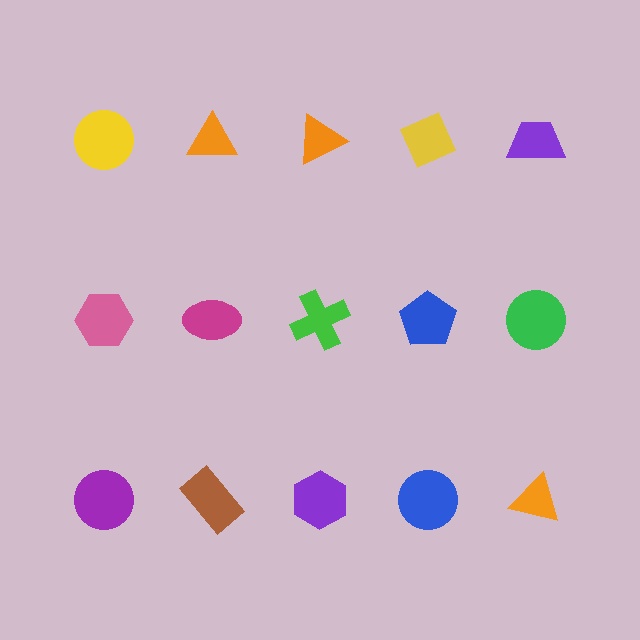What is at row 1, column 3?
An orange triangle.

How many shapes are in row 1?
5 shapes.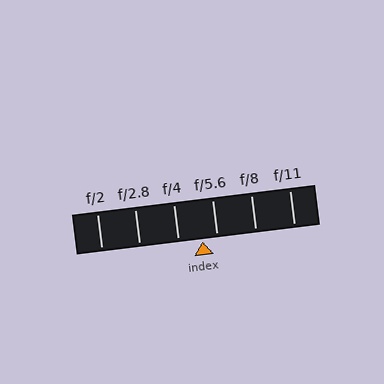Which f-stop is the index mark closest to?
The index mark is closest to f/5.6.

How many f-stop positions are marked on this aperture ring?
There are 6 f-stop positions marked.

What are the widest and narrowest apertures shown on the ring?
The widest aperture shown is f/2 and the narrowest is f/11.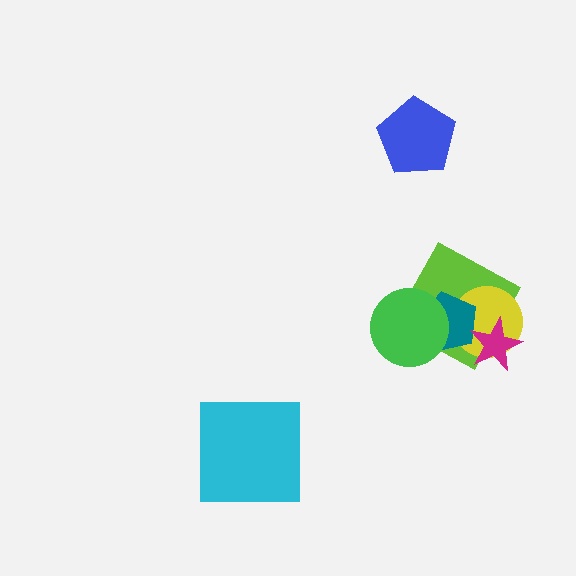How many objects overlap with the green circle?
2 objects overlap with the green circle.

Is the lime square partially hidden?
Yes, it is partially covered by another shape.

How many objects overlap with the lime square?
4 objects overlap with the lime square.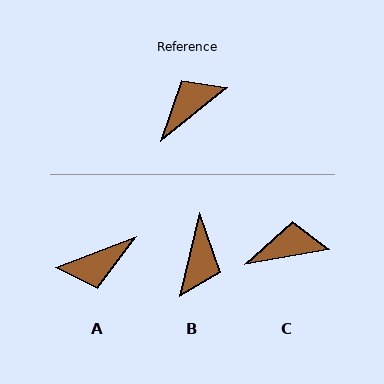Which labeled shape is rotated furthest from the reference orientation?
A, about 162 degrees away.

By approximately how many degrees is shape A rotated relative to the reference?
Approximately 162 degrees counter-clockwise.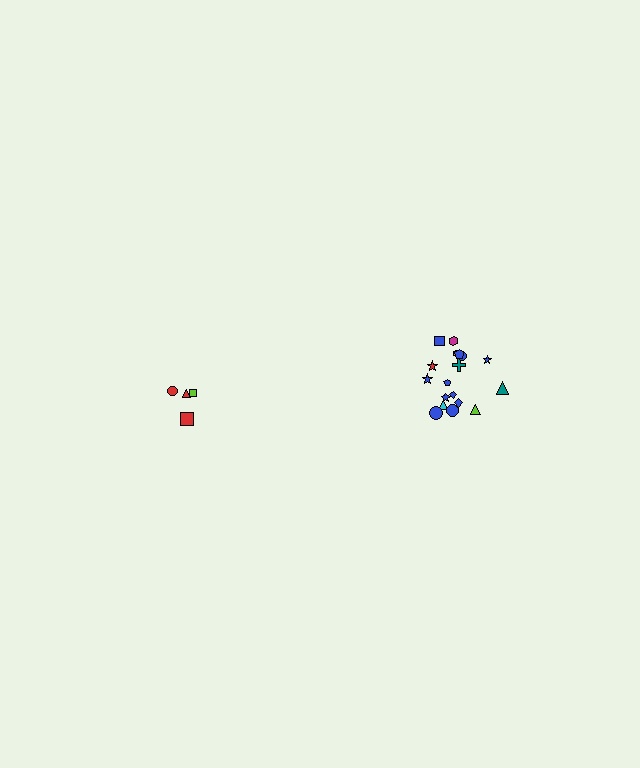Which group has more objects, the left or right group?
The right group.